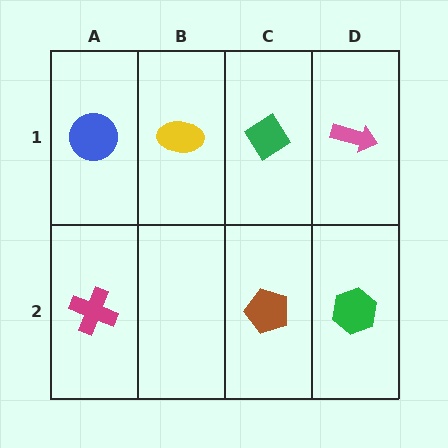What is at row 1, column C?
A green diamond.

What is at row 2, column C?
A brown pentagon.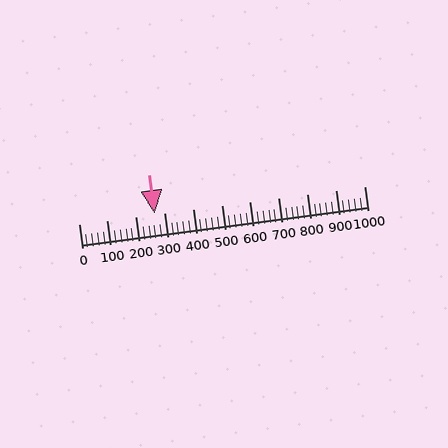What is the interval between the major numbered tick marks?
The major tick marks are spaced 100 units apart.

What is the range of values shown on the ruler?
The ruler shows values from 0 to 1000.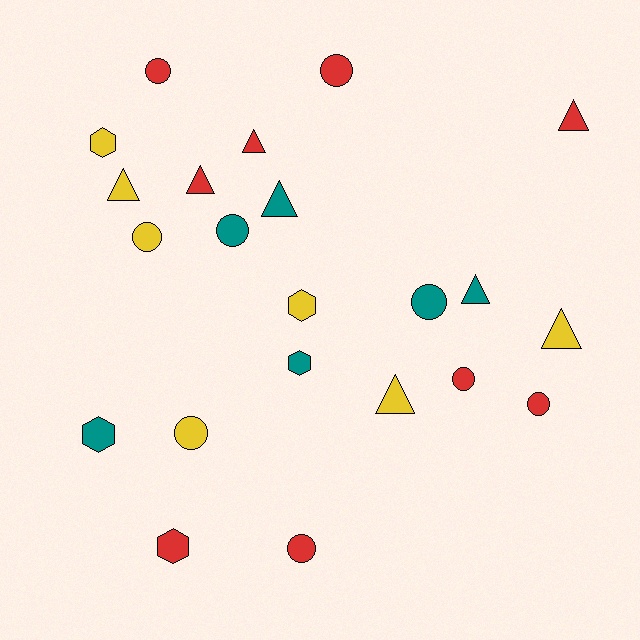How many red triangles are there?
There are 3 red triangles.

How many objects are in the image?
There are 22 objects.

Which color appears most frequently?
Red, with 9 objects.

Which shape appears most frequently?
Circle, with 9 objects.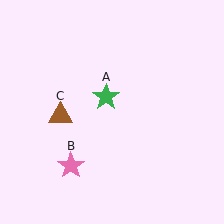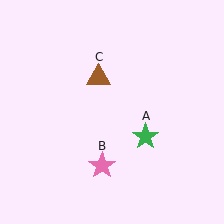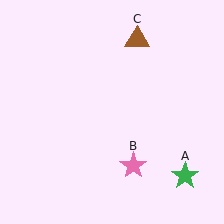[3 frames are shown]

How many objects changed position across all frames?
3 objects changed position: green star (object A), pink star (object B), brown triangle (object C).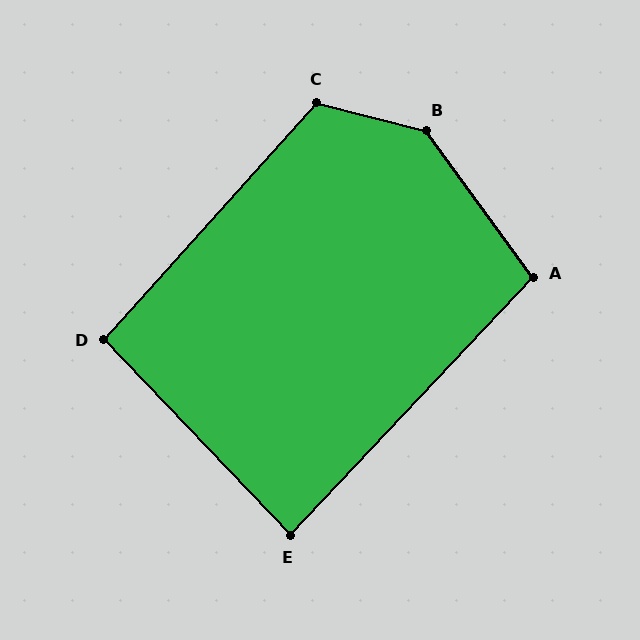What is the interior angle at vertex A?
Approximately 101 degrees (obtuse).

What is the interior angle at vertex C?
Approximately 118 degrees (obtuse).